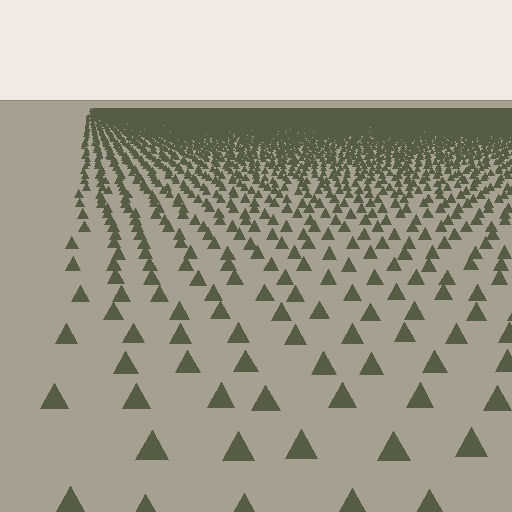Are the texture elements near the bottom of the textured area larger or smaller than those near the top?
Larger. Near the bottom, elements are closer to the viewer and appear at a bigger on-screen size.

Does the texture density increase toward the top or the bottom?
Density increases toward the top.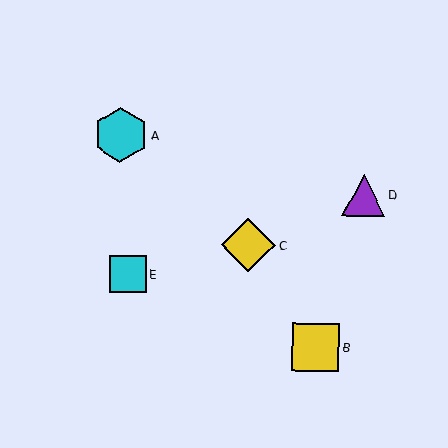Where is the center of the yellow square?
The center of the yellow square is at (315, 347).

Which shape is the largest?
The cyan hexagon (labeled A) is the largest.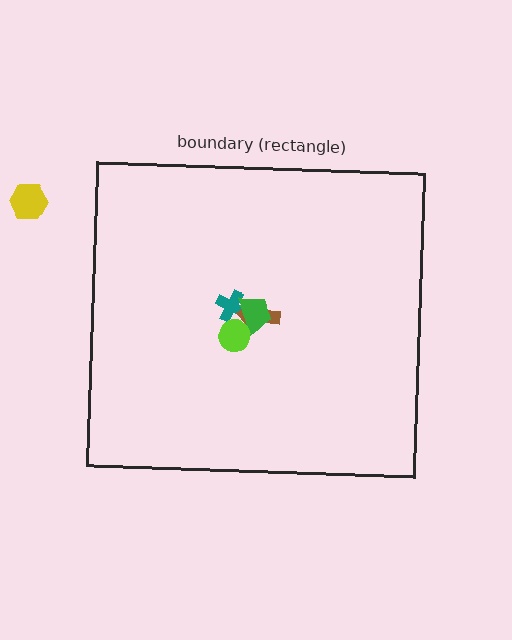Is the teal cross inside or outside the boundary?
Inside.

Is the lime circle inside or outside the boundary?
Inside.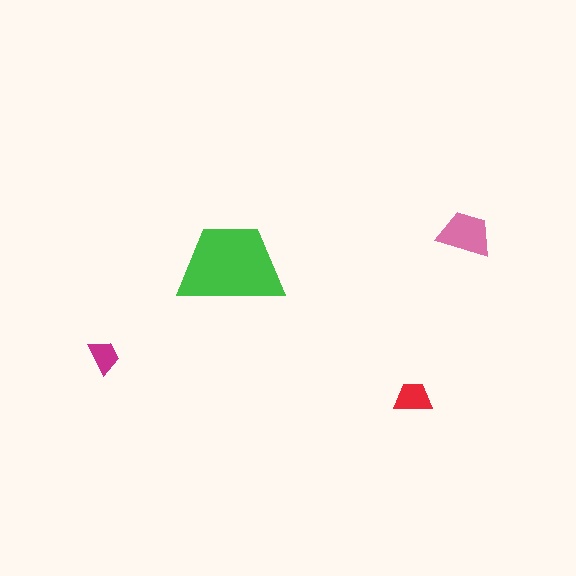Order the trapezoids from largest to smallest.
the green one, the pink one, the red one, the magenta one.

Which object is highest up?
The pink trapezoid is topmost.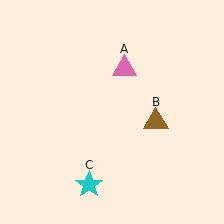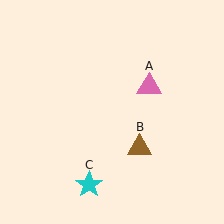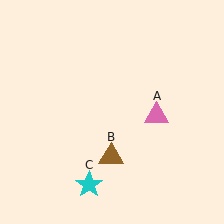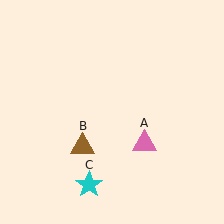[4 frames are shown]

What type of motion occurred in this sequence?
The pink triangle (object A), brown triangle (object B) rotated clockwise around the center of the scene.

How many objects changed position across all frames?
2 objects changed position: pink triangle (object A), brown triangle (object B).